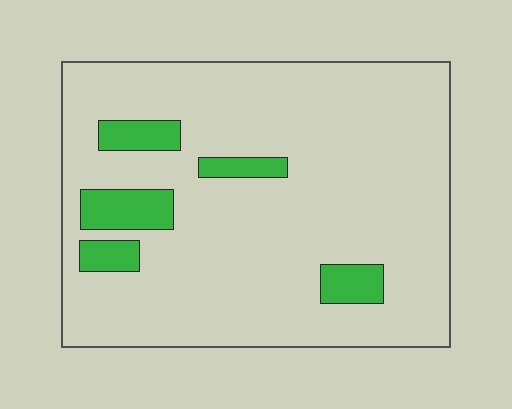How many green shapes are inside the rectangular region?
5.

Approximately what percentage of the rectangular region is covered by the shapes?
Approximately 10%.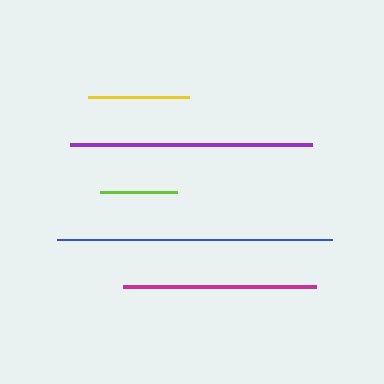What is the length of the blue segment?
The blue segment is approximately 274 pixels long.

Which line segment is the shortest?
The lime line is the shortest at approximately 77 pixels.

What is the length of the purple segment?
The purple segment is approximately 243 pixels long.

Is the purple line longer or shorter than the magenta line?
The purple line is longer than the magenta line.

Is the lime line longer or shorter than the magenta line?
The magenta line is longer than the lime line.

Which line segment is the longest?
The blue line is the longest at approximately 274 pixels.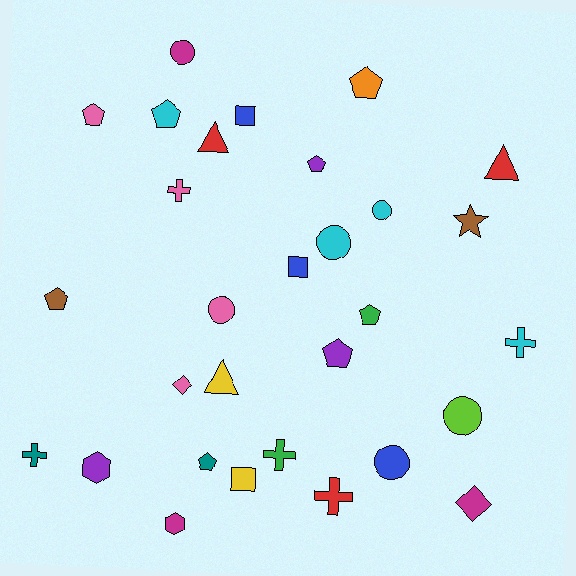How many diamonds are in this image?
There are 2 diamonds.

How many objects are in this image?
There are 30 objects.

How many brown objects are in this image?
There are 2 brown objects.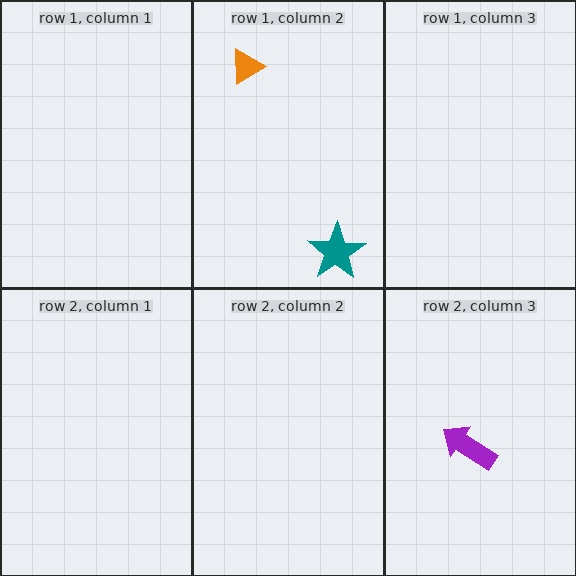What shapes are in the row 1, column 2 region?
The orange triangle, the teal star.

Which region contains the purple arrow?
The row 2, column 3 region.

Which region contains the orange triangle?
The row 1, column 2 region.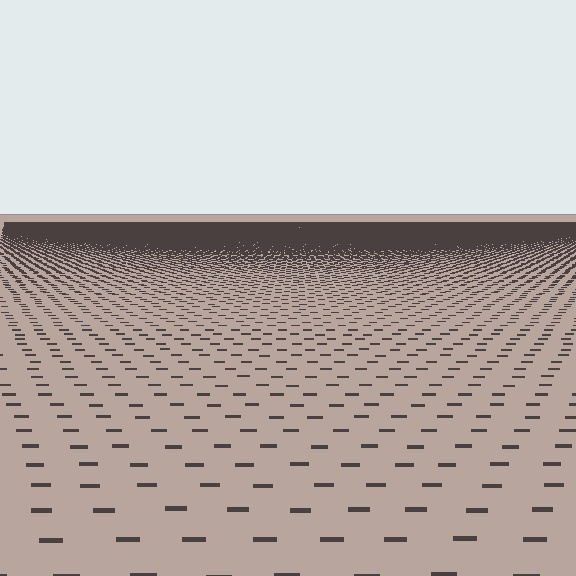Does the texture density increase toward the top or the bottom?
Density increases toward the top.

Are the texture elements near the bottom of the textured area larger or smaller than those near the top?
Larger. Near the bottom, elements are closer to the viewer and appear at a bigger on-screen size.